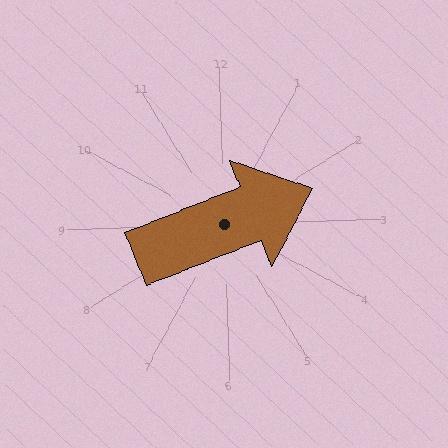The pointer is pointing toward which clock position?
Roughly 2 o'clock.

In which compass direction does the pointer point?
East.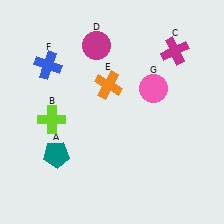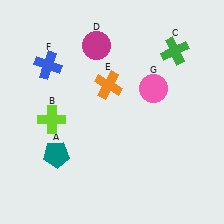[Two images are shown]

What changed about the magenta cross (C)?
In Image 1, C is magenta. In Image 2, it changed to green.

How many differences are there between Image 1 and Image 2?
There is 1 difference between the two images.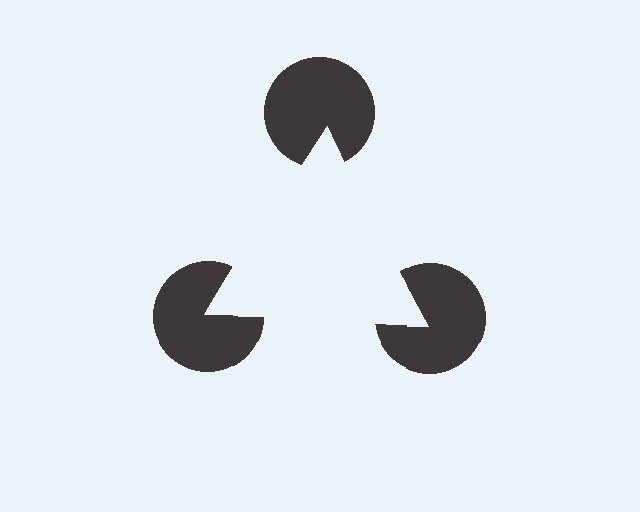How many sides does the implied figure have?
3 sides.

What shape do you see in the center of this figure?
An illusory triangle — its edges are inferred from the aligned wedge cuts in the pac-man discs, not physically drawn.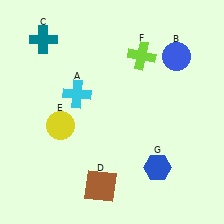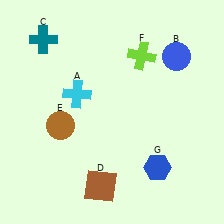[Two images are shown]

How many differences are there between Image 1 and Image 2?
There is 1 difference between the two images.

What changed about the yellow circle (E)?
In Image 1, E is yellow. In Image 2, it changed to brown.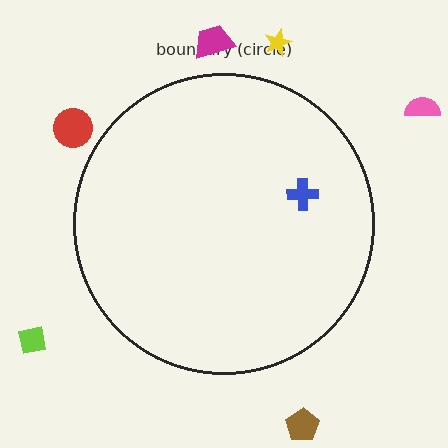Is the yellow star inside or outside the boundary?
Outside.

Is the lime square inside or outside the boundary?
Outside.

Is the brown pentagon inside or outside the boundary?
Outside.